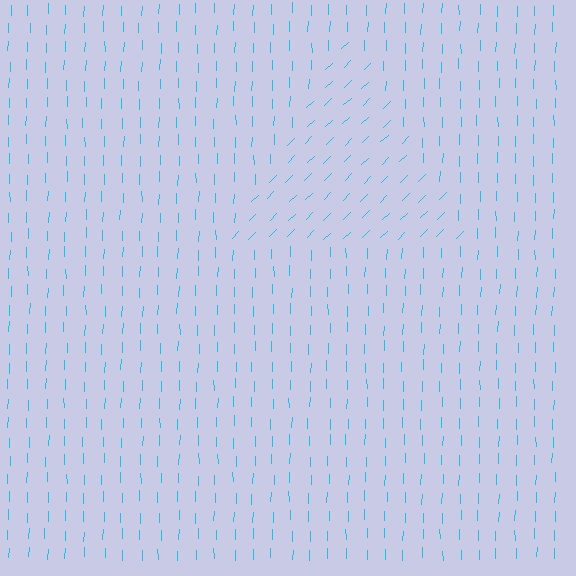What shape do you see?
I see a triangle.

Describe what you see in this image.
The image is filled with small cyan line segments. A triangle region in the image has lines oriented differently from the surrounding lines, creating a visible texture boundary.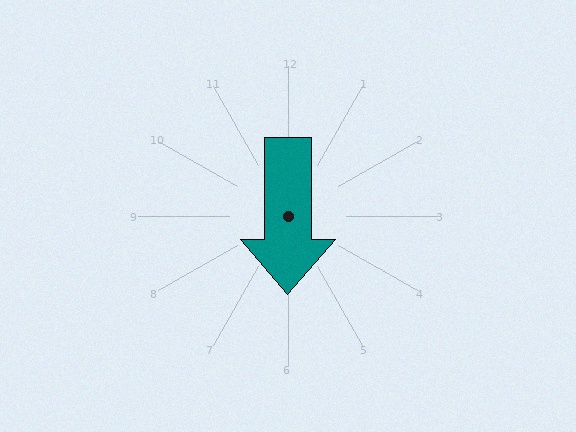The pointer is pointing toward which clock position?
Roughly 6 o'clock.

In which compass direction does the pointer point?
South.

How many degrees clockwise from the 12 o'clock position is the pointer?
Approximately 180 degrees.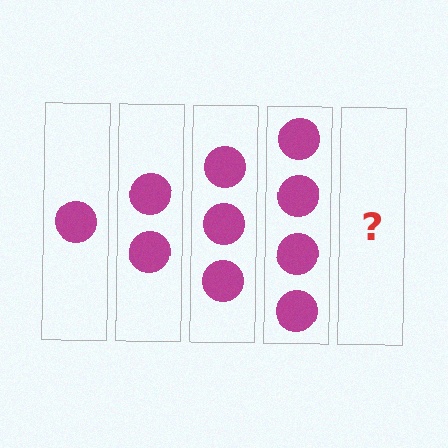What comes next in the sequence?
The next element should be 5 circles.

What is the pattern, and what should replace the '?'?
The pattern is that each step adds one more circle. The '?' should be 5 circles.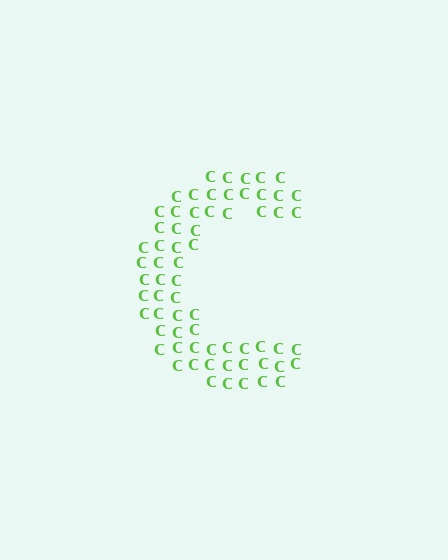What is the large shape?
The large shape is the letter C.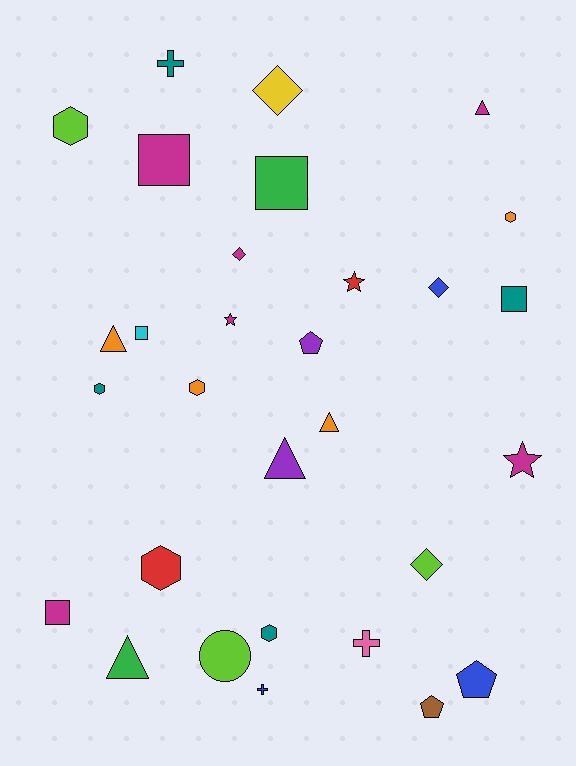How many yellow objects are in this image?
There is 1 yellow object.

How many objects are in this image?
There are 30 objects.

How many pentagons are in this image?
There are 3 pentagons.